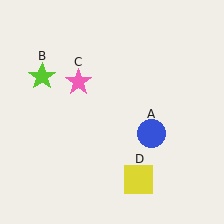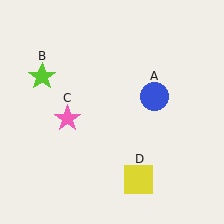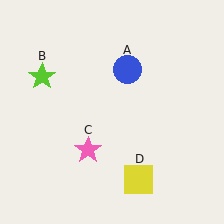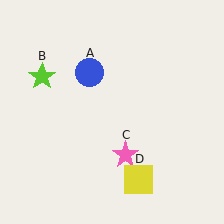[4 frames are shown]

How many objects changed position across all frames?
2 objects changed position: blue circle (object A), pink star (object C).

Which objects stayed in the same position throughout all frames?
Lime star (object B) and yellow square (object D) remained stationary.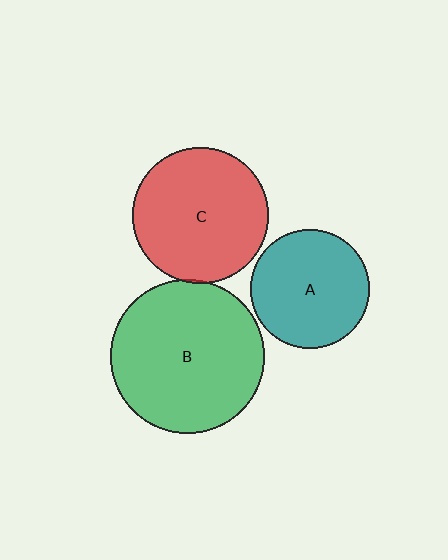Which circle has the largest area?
Circle B (green).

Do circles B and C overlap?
Yes.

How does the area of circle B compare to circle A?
Approximately 1.7 times.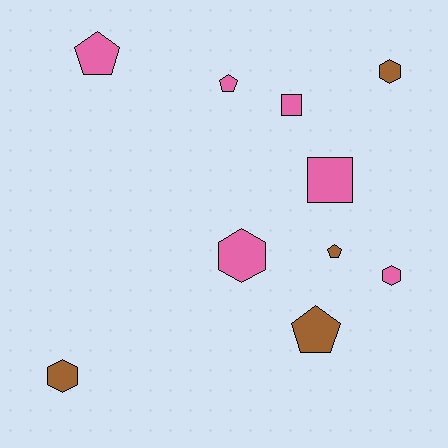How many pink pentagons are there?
There are 2 pink pentagons.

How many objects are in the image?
There are 10 objects.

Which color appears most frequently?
Pink, with 6 objects.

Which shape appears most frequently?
Hexagon, with 4 objects.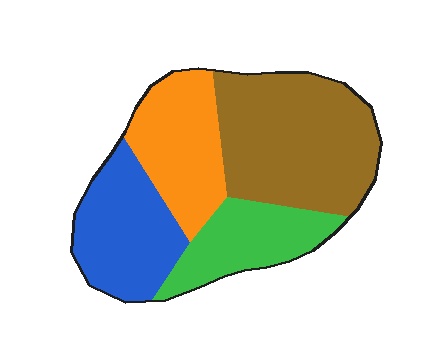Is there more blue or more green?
Blue.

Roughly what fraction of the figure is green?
Green covers 18% of the figure.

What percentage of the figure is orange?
Orange covers around 20% of the figure.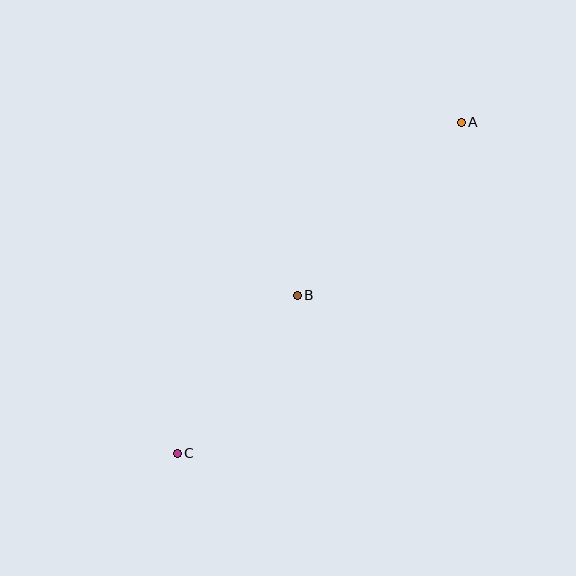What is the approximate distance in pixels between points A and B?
The distance between A and B is approximately 238 pixels.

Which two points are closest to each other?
Points B and C are closest to each other.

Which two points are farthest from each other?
Points A and C are farthest from each other.